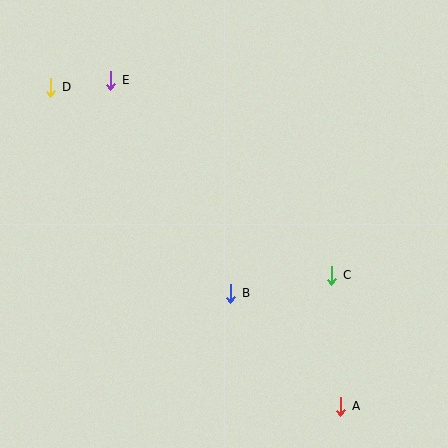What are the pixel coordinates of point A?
Point A is at (341, 406).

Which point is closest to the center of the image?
Point B at (231, 293) is closest to the center.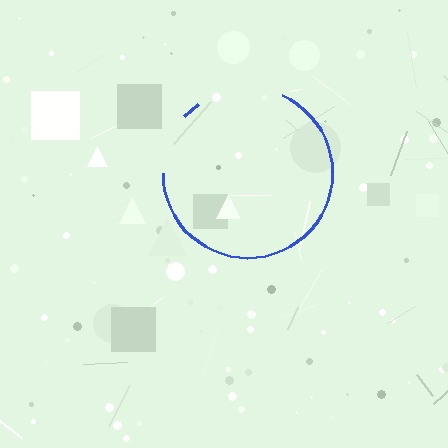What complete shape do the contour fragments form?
The contour fragments form a circle.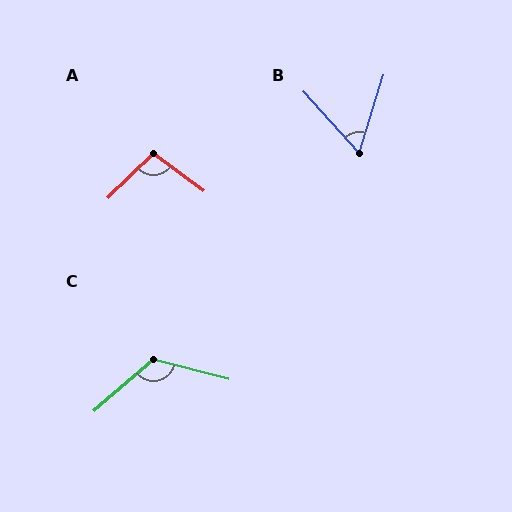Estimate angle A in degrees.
Approximately 99 degrees.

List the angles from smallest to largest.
B (60°), A (99°), C (125°).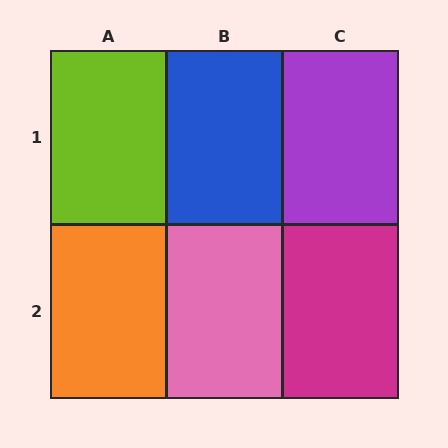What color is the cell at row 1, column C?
Purple.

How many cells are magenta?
1 cell is magenta.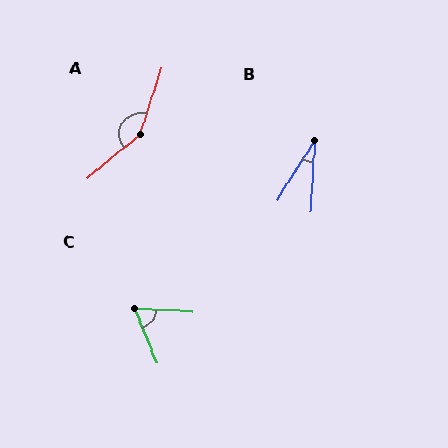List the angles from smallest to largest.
B (29°), C (64°), A (148°).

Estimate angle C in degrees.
Approximately 64 degrees.